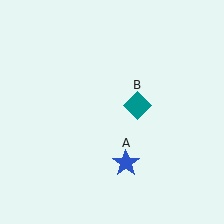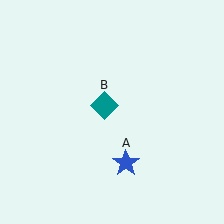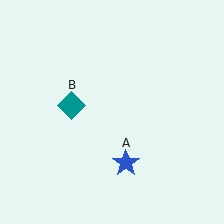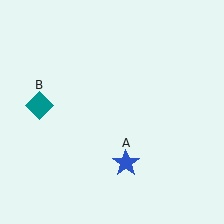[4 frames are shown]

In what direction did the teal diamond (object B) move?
The teal diamond (object B) moved left.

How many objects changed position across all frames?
1 object changed position: teal diamond (object B).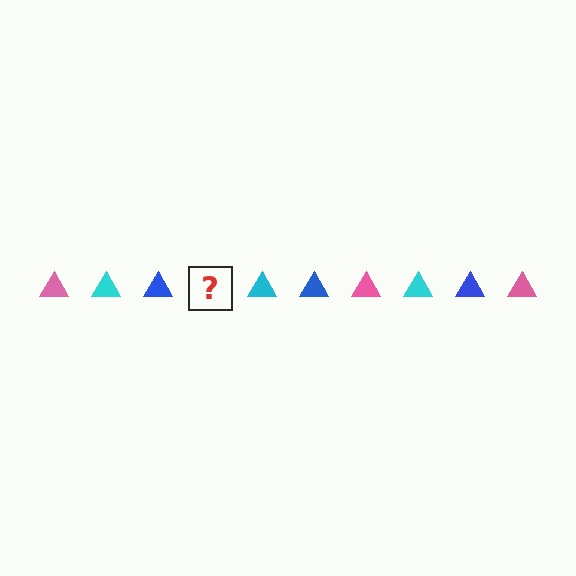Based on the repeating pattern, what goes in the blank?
The blank should be a pink triangle.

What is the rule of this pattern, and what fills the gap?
The rule is that the pattern cycles through pink, cyan, blue triangles. The gap should be filled with a pink triangle.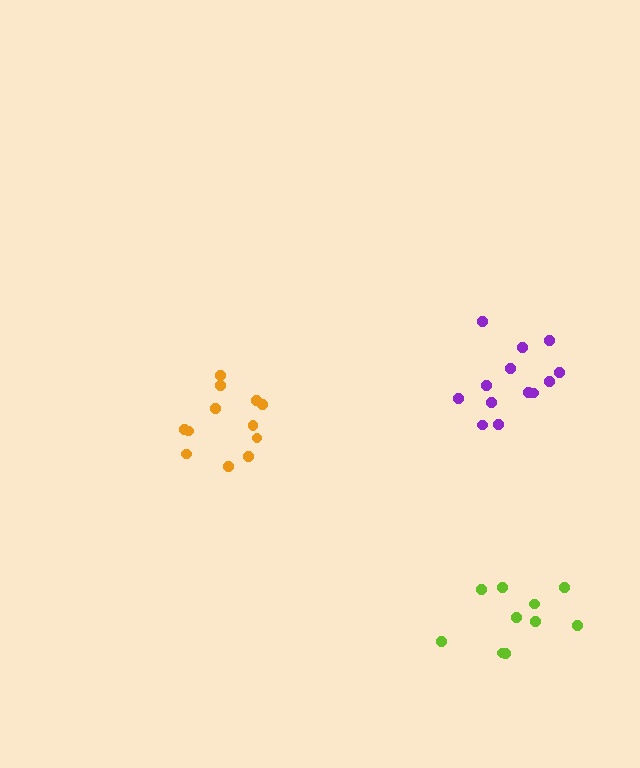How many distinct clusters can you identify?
There are 3 distinct clusters.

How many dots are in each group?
Group 1: 12 dots, Group 2: 13 dots, Group 3: 10 dots (35 total).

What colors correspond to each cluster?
The clusters are colored: orange, purple, lime.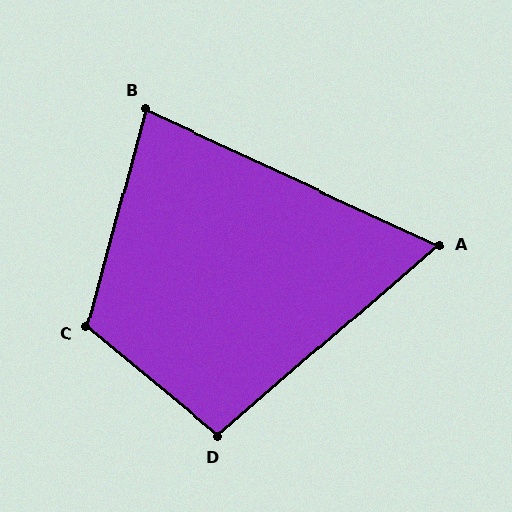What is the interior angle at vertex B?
Approximately 80 degrees (acute).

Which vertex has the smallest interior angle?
A, at approximately 65 degrees.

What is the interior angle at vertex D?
Approximately 100 degrees (obtuse).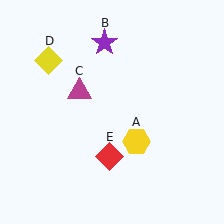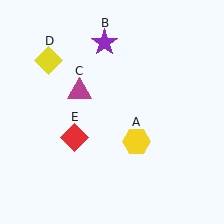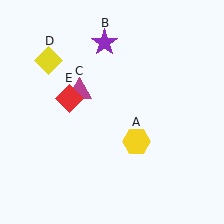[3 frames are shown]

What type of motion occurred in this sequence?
The red diamond (object E) rotated clockwise around the center of the scene.